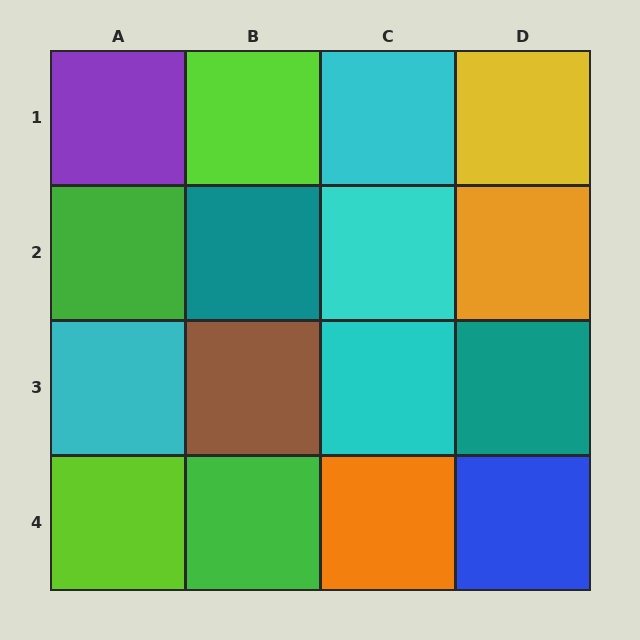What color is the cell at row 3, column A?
Cyan.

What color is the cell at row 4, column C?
Orange.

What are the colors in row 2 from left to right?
Green, teal, cyan, orange.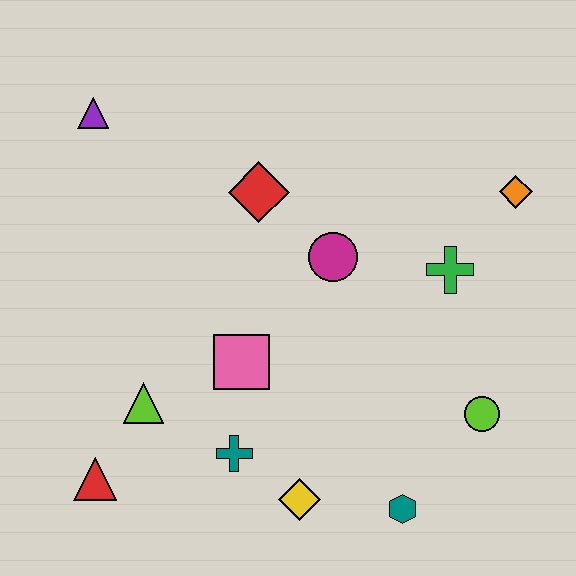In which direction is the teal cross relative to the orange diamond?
The teal cross is to the left of the orange diamond.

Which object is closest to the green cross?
The orange diamond is closest to the green cross.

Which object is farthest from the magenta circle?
The red triangle is farthest from the magenta circle.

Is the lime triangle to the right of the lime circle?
No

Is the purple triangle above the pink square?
Yes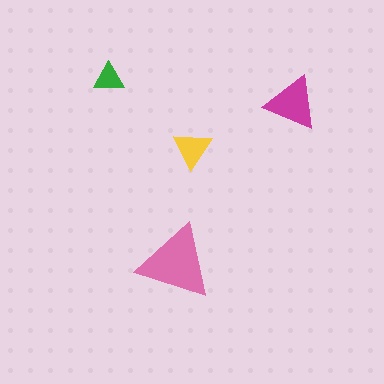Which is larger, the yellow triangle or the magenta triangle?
The magenta one.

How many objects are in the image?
There are 4 objects in the image.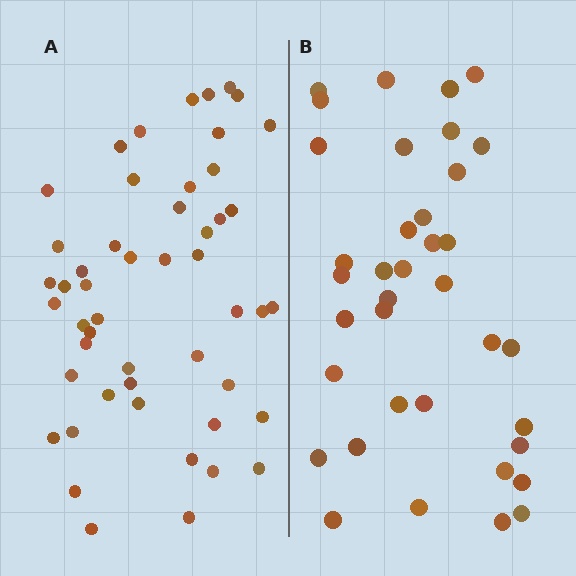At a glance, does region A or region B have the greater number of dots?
Region A (the left region) has more dots.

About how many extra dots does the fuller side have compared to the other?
Region A has approximately 15 more dots than region B.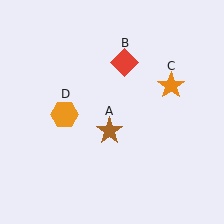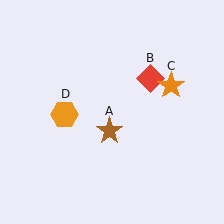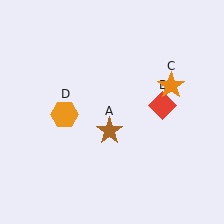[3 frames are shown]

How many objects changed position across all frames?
1 object changed position: red diamond (object B).